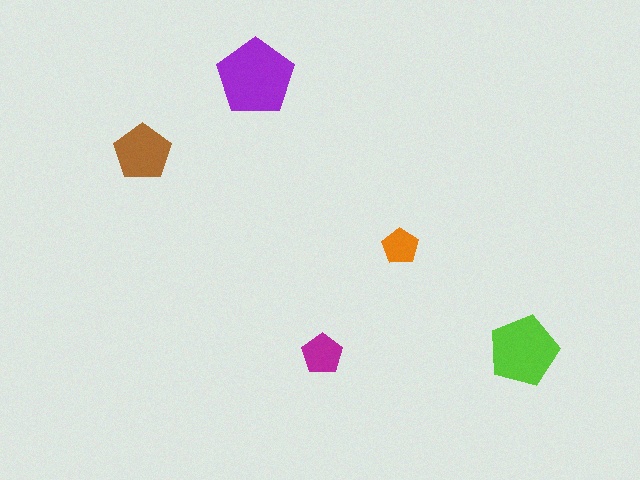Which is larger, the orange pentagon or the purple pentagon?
The purple one.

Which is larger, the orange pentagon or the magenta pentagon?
The magenta one.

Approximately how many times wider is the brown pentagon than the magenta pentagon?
About 1.5 times wider.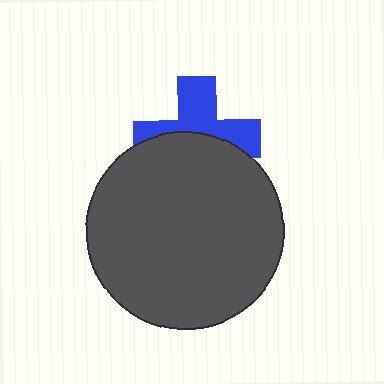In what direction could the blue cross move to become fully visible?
The blue cross could move up. That would shift it out from behind the dark gray circle entirely.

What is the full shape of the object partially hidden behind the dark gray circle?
The partially hidden object is a blue cross.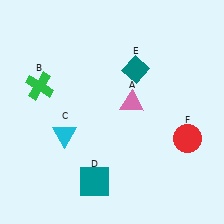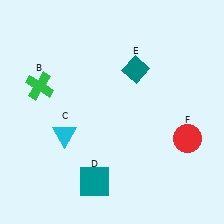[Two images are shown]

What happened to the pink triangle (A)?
The pink triangle (A) was removed in Image 2. It was in the top-right area of Image 1.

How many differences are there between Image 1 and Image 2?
There is 1 difference between the two images.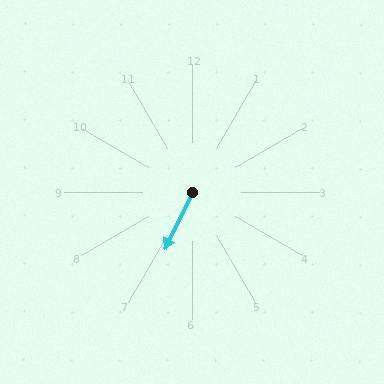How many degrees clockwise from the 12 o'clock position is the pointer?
Approximately 206 degrees.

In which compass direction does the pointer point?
Southwest.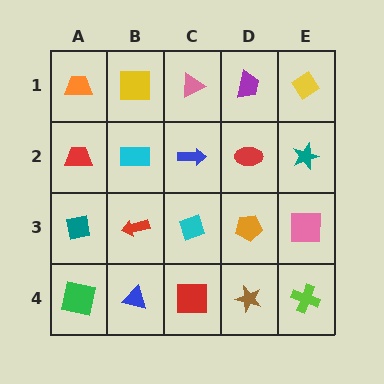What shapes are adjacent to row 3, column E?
A teal star (row 2, column E), a lime cross (row 4, column E), an orange pentagon (row 3, column D).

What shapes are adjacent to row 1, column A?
A red trapezoid (row 2, column A), a yellow square (row 1, column B).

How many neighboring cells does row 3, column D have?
4.